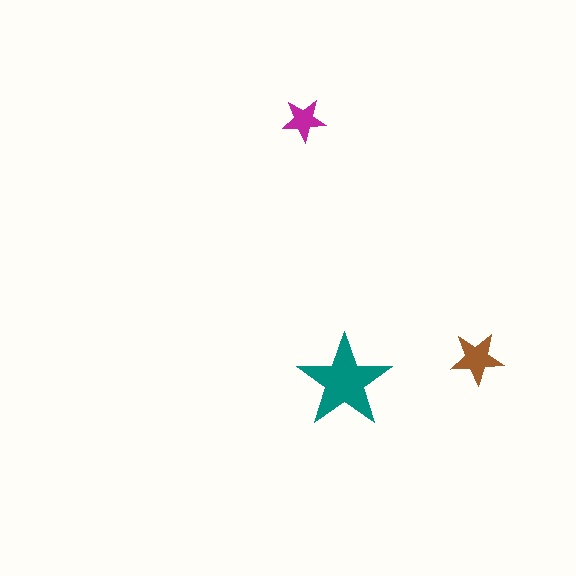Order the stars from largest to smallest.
the teal one, the brown one, the magenta one.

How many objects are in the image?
There are 3 objects in the image.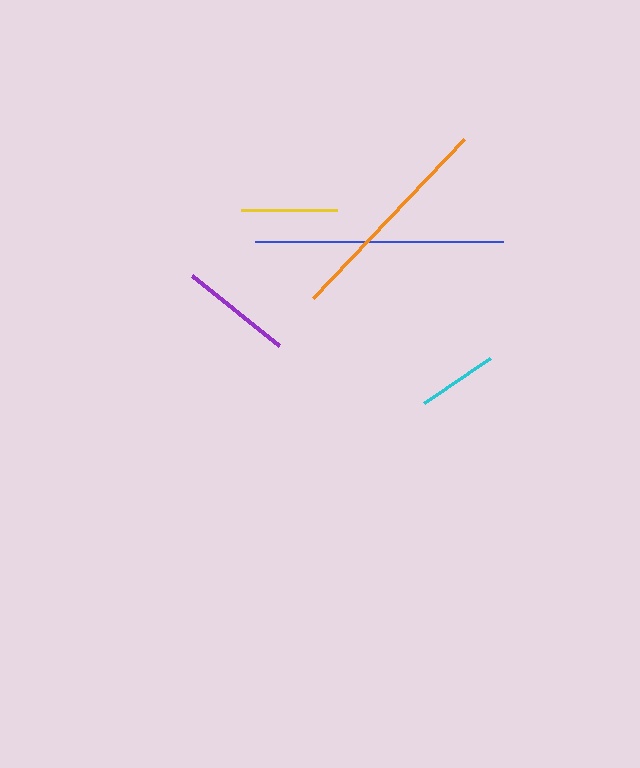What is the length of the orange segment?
The orange segment is approximately 220 pixels long.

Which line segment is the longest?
The blue line is the longest at approximately 248 pixels.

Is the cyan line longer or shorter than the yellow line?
The yellow line is longer than the cyan line.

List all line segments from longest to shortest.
From longest to shortest: blue, orange, purple, yellow, cyan.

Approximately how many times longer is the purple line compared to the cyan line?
The purple line is approximately 1.4 times the length of the cyan line.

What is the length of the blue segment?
The blue segment is approximately 248 pixels long.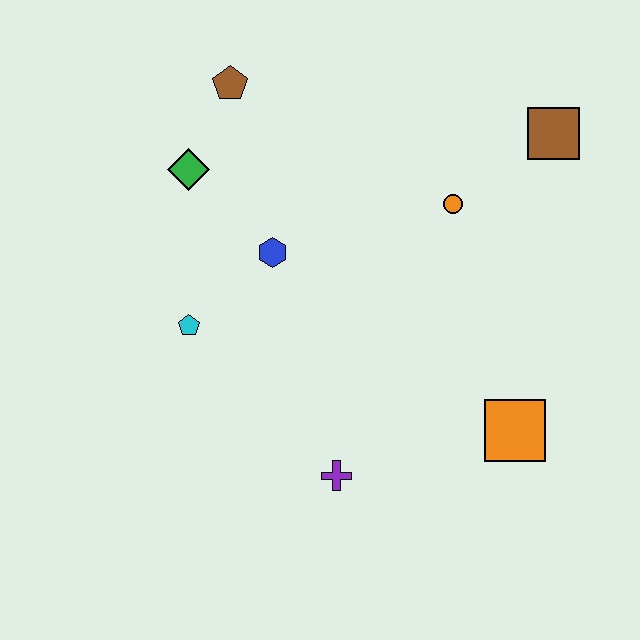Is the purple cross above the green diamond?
No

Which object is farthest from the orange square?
The brown pentagon is farthest from the orange square.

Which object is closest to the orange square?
The purple cross is closest to the orange square.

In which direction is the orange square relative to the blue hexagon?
The orange square is to the right of the blue hexagon.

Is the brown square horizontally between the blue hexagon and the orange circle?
No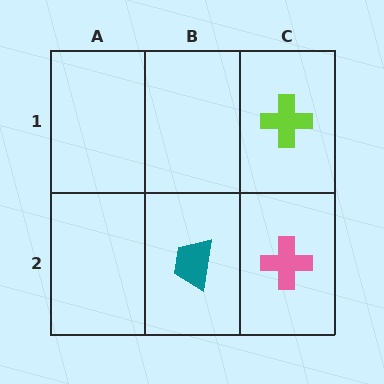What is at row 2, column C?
A pink cross.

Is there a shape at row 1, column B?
No, that cell is empty.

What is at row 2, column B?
A teal trapezoid.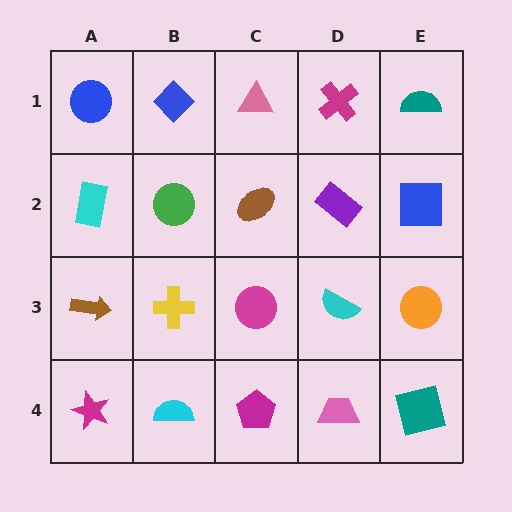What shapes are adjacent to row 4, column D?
A cyan semicircle (row 3, column D), a magenta pentagon (row 4, column C), a teal square (row 4, column E).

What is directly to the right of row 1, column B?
A pink triangle.